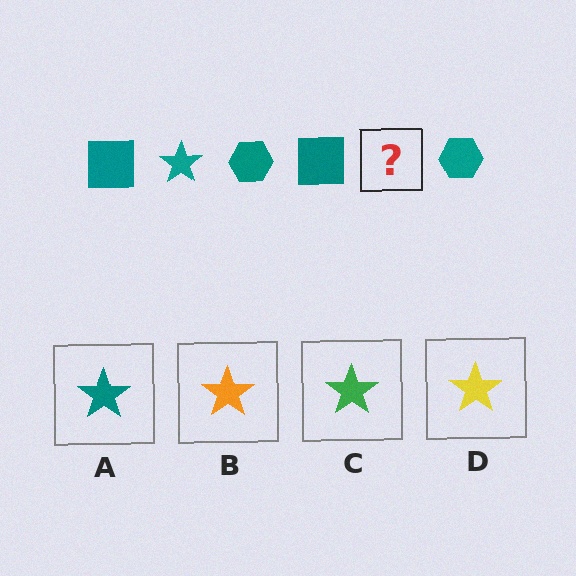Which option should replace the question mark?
Option A.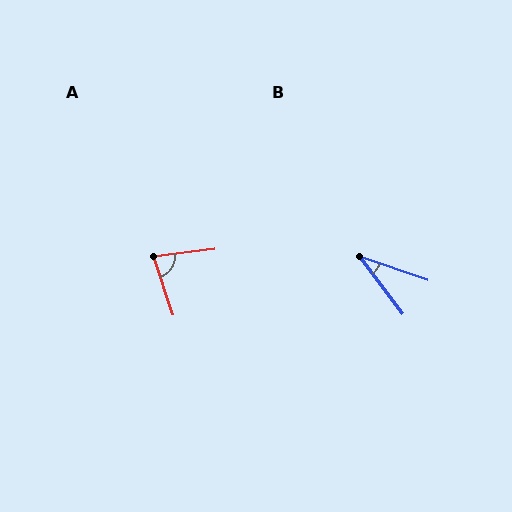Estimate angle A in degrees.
Approximately 79 degrees.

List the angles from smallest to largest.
B (34°), A (79°).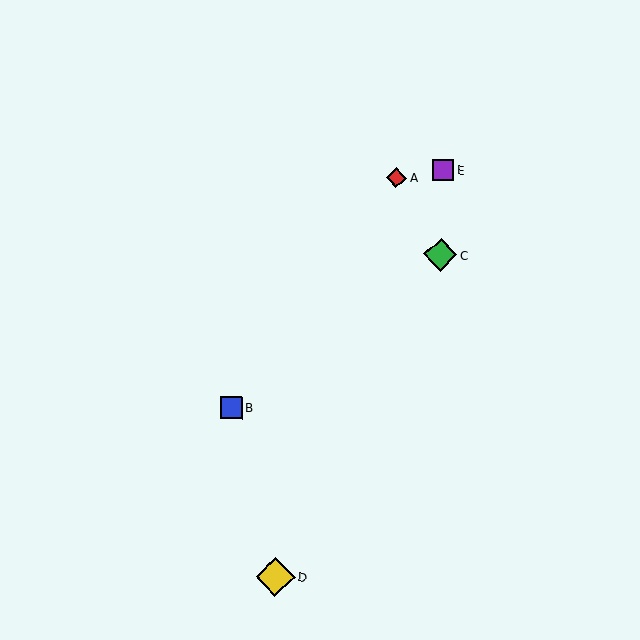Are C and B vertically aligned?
No, C is at x≈440 and B is at x≈232.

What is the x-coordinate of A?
Object A is at x≈396.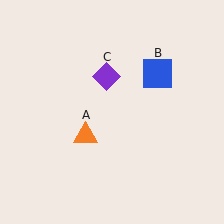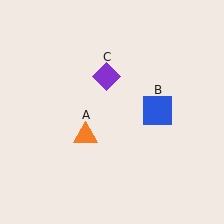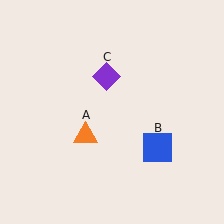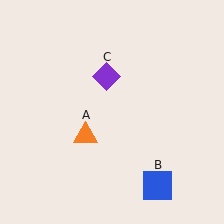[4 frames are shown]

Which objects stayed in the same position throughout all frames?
Orange triangle (object A) and purple diamond (object C) remained stationary.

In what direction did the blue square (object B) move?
The blue square (object B) moved down.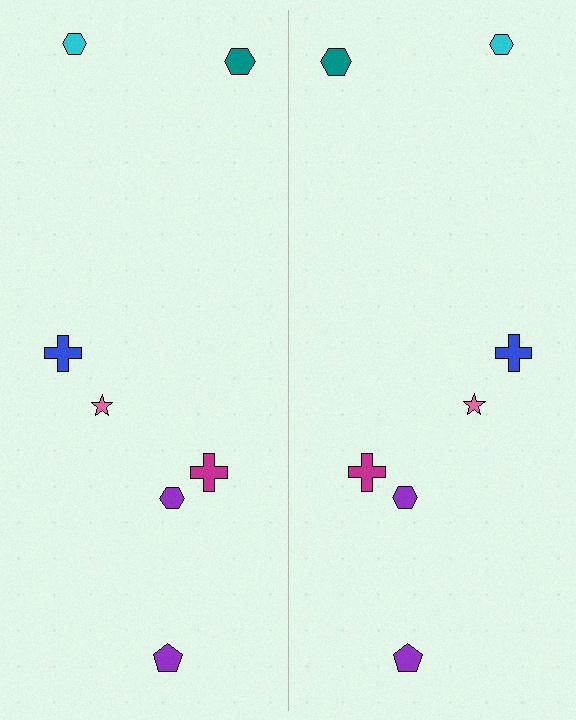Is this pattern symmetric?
Yes, this pattern has bilateral (reflection) symmetry.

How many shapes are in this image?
There are 14 shapes in this image.